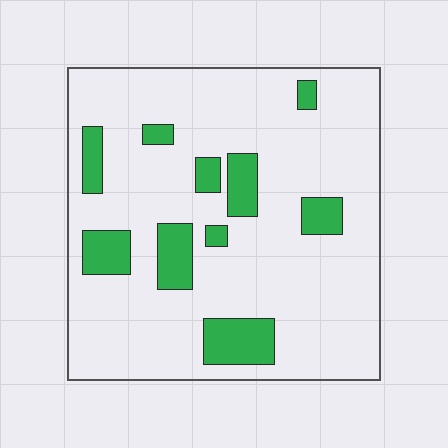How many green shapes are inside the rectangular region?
10.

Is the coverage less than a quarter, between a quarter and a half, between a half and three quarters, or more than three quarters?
Less than a quarter.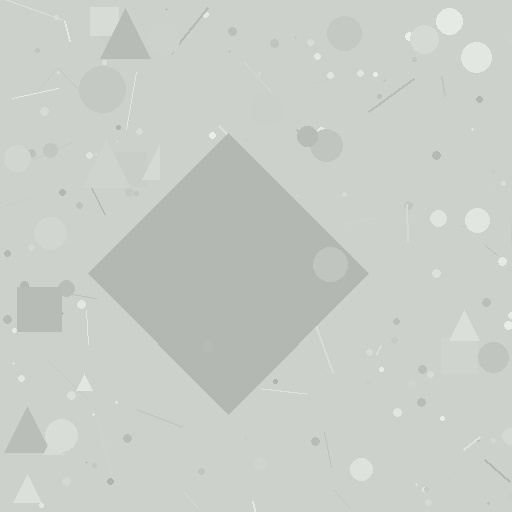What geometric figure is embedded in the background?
A diamond is embedded in the background.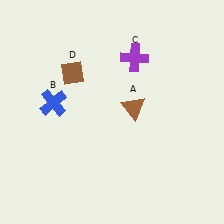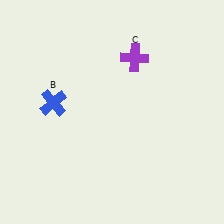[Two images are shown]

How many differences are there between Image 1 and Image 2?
There are 2 differences between the two images.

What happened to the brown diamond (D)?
The brown diamond (D) was removed in Image 2. It was in the top-left area of Image 1.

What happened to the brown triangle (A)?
The brown triangle (A) was removed in Image 2. It was in the top-right area of Image 1.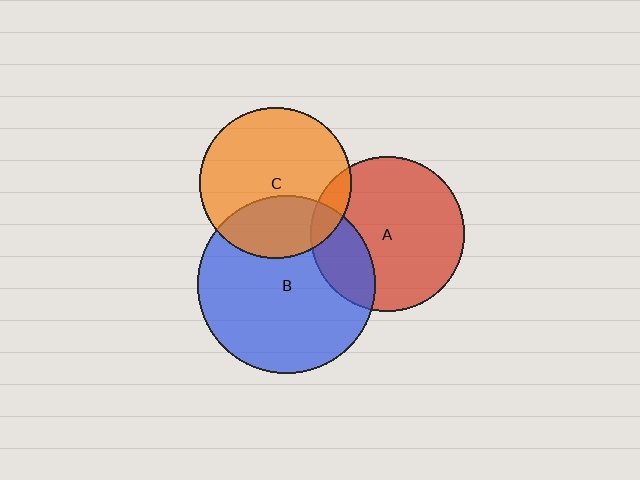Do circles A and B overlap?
Yes.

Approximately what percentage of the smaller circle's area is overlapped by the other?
Approximately 25%.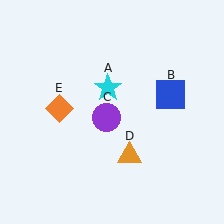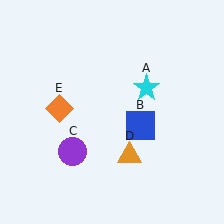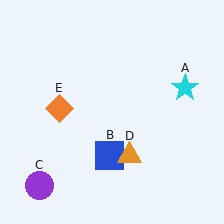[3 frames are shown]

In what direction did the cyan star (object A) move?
The cyan star (object A) moved right.